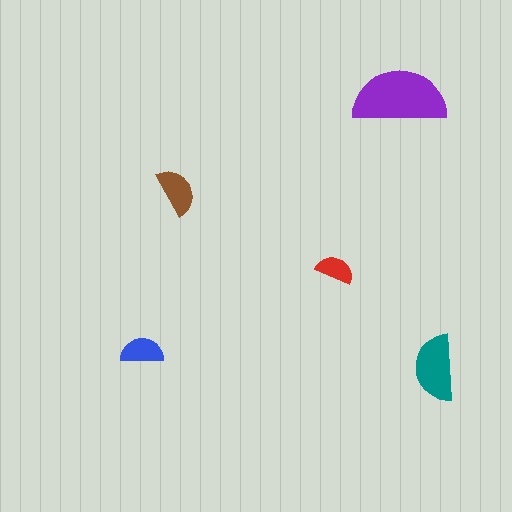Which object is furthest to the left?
The blue semicircle is leftmost.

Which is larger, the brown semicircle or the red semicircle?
The brown one.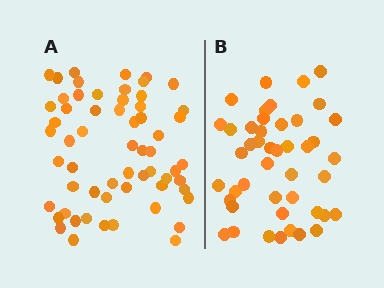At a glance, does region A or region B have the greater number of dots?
Region A (the left region) has more dots.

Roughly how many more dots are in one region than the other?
Region A has approximately 15 more dots than region B.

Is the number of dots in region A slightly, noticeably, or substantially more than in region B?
Region A has noticeably more, but not dramatically so. The ratio is roughly 1.3 to 1.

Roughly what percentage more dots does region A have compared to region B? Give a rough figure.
About 35% more.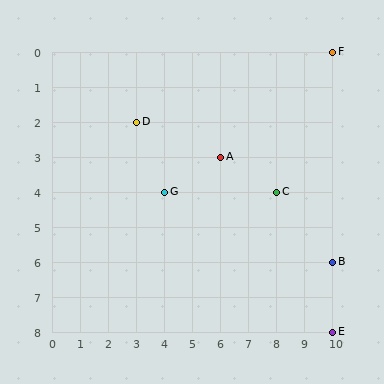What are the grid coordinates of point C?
Point C is at grid coordinates (8, 4).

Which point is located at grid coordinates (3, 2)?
Point D is at (3, 2).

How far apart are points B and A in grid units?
Points B and A are 4 columns and 3 rows apart (about 5.0 grid units diagonally).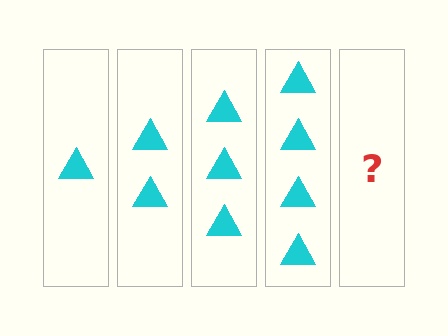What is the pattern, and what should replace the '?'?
The pattern is that each step adds one more triangle. The '?' should be 5 triangles.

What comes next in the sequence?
The next element should be 5 triangles.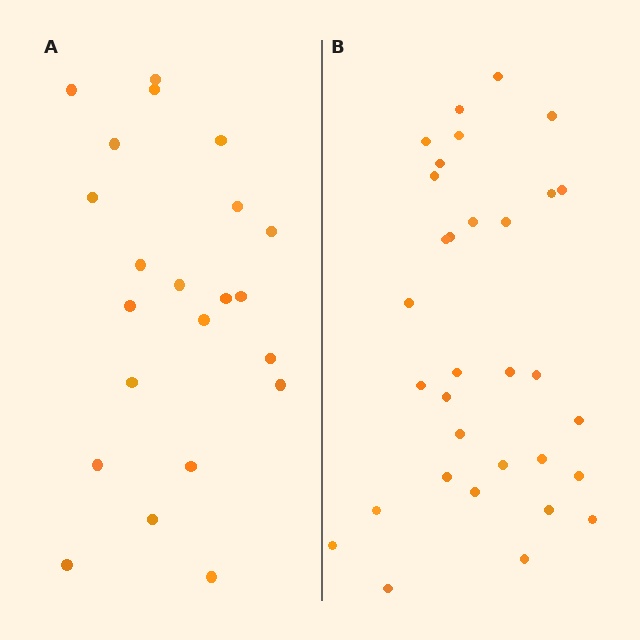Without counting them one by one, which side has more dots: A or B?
Region B (the right region) has more dots.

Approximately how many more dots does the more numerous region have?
Region B has roughly 10 or so more dots than region A.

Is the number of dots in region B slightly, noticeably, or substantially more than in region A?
Region B has substantially more. The ratio is roughly 1.5 to 1.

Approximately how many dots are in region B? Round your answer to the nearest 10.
About 30 dots. (The exact count is 32, which rounds to 30.)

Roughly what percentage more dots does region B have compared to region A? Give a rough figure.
About 45% more.